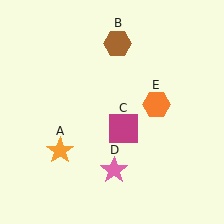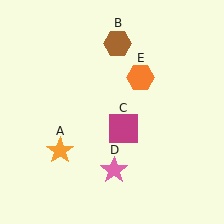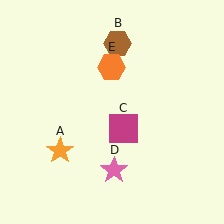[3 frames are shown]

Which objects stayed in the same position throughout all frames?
Orange star (object A) and brown hexagon (object B) and magenta square (object C) and pink star (object D) remained stationary.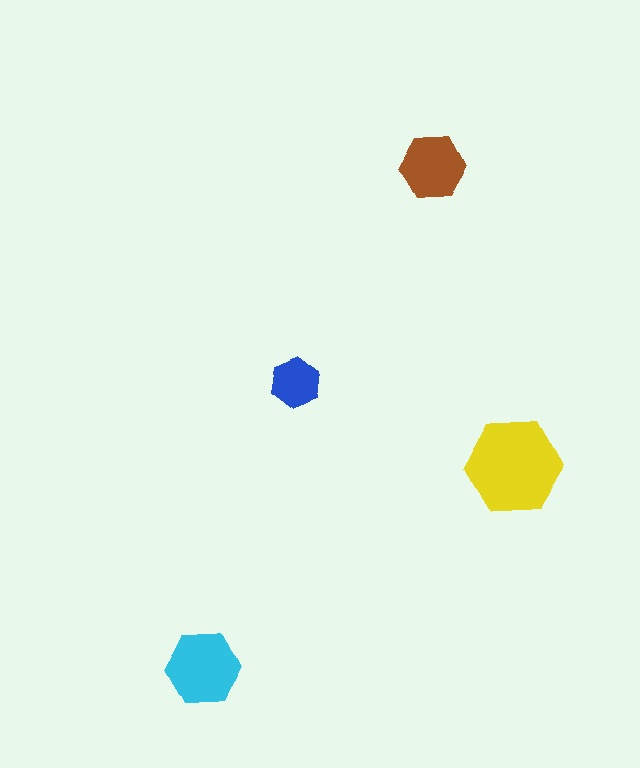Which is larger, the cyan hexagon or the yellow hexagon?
The yellow one.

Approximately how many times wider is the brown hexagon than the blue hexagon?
About 1.5 times wider.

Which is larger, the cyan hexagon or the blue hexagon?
The cyan one.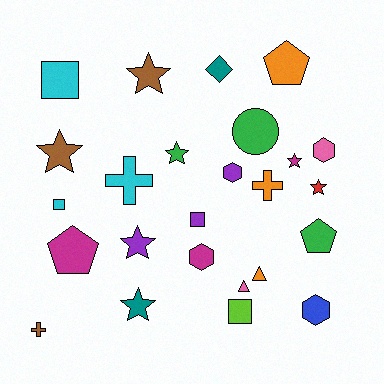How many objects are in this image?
There are 25 objects.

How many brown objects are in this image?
There are 3 brown objects.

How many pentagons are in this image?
There are 3 pentagons.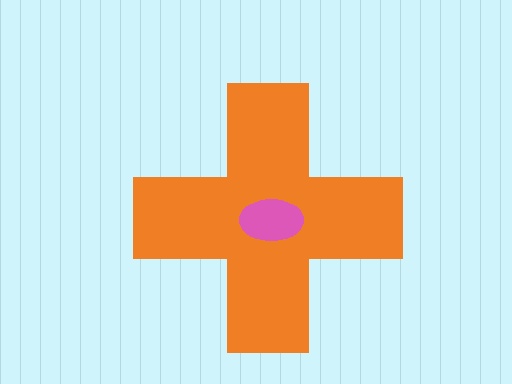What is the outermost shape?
The orange cross.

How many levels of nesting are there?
2.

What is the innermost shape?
The pink ellipse.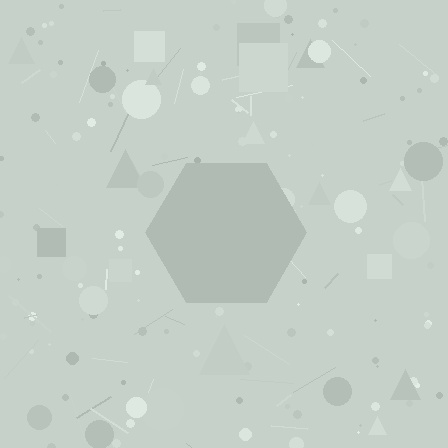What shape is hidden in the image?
A hexagon is hidden in the image.